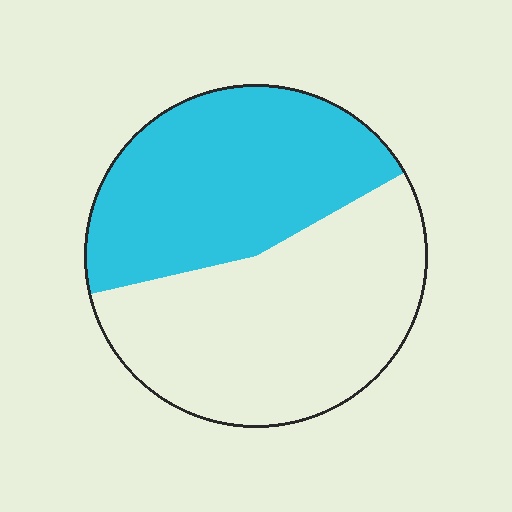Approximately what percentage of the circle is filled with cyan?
Approximately 45%.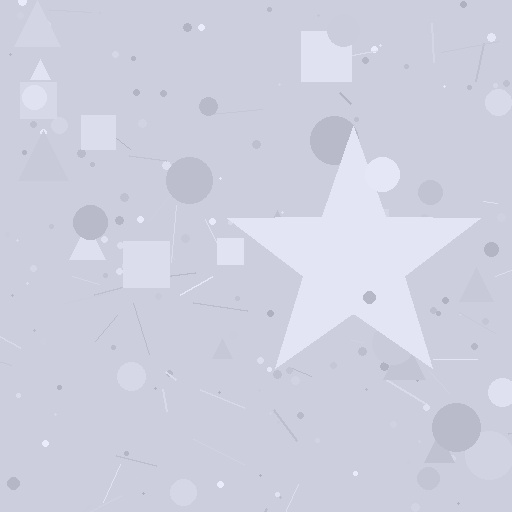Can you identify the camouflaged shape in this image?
The camouflaged shape is a star.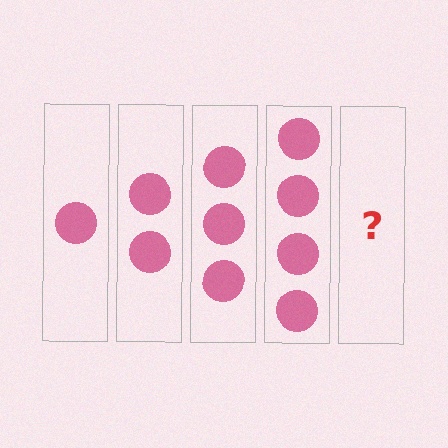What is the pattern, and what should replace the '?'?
The pattern is that each step adds one more circle. The '?' should be 5 circles.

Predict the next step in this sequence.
The next step is 5 circles.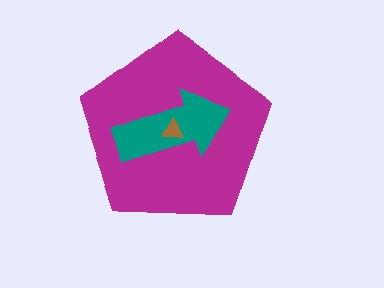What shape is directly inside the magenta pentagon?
The teal arrow.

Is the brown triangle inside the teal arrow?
Yes.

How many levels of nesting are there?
3.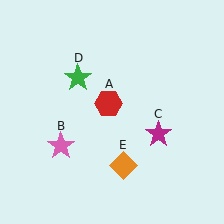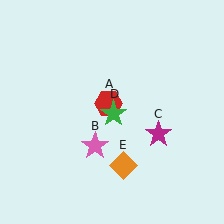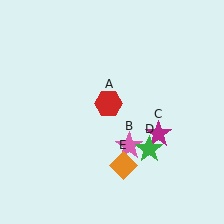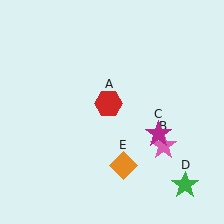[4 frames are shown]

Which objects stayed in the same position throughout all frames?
Red hexagon (object A) and magenta star (object C) and orange diamond (object E) remained stationary.